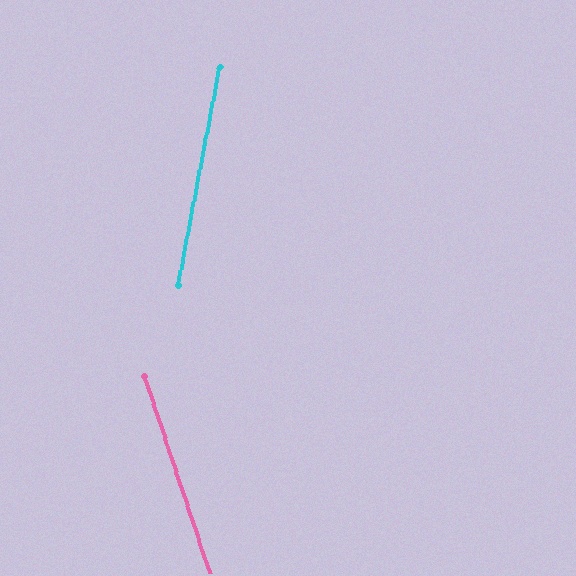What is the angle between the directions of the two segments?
Approximately 29 degrees.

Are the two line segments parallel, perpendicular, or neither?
Neither parallel nor perpendicular — they differ by about 29°.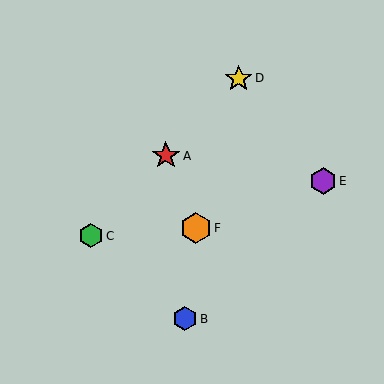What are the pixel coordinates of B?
Object B is at (185, 319).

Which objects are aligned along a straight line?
Objects A, C, D are aligned along a straight line.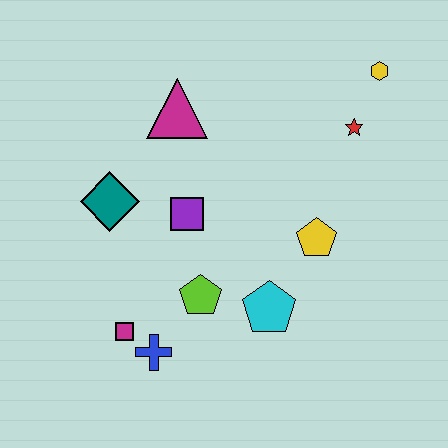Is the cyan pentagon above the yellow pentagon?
No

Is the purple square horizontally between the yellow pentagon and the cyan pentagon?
No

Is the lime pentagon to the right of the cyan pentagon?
No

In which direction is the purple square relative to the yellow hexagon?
The purple square is to the left of the yellow hexagon.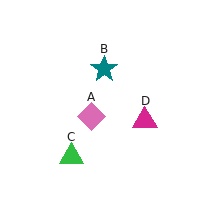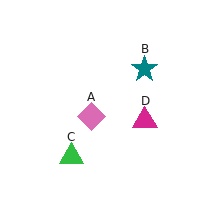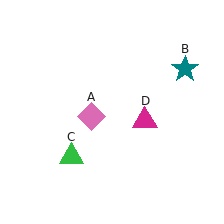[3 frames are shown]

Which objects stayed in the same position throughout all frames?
Pink diamond (object A) and green triangle (object C) and magenta triangle (object D) remained stationary.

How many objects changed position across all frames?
1 object changed position: teal star (object B).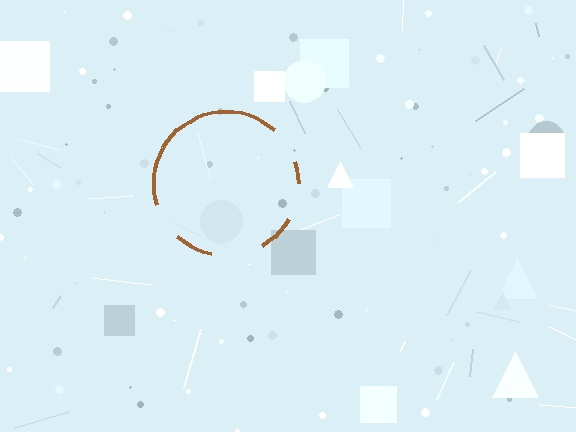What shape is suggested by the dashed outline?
The dashed outline suggests a circle.